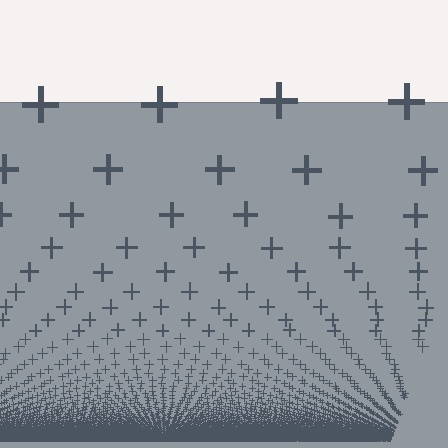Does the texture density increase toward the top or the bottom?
Density increases toward the bottom.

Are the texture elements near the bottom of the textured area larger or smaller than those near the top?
Smaller. The gradient is inverted — elements near the bottom are smaller and denser.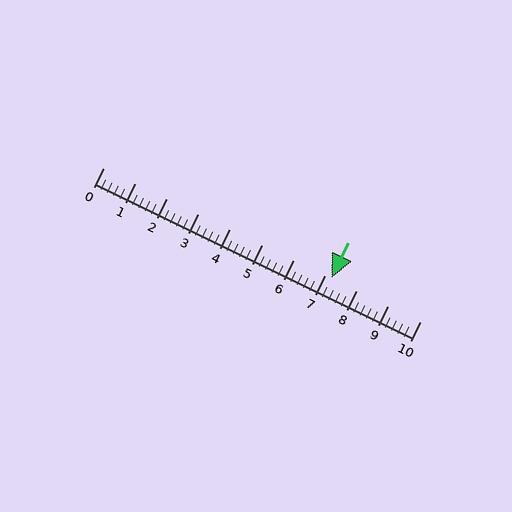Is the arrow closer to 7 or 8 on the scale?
The arrow is closer to 7.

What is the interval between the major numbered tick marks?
The major tick marks are spaced 1 units apart.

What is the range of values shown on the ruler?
The ruler shows values from 0 to 10.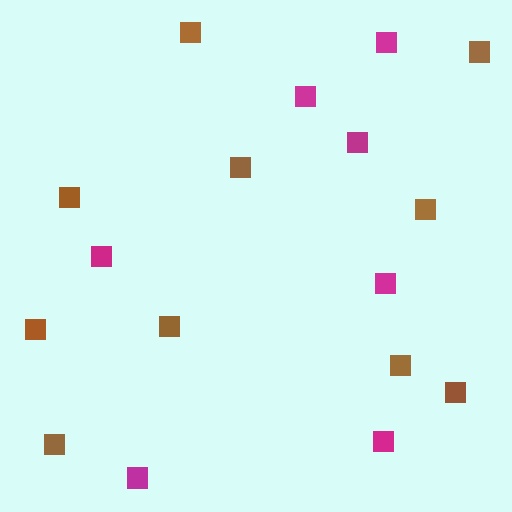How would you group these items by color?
There are 2 groups: one group of brown squares (10) and one group of magenta squares (7).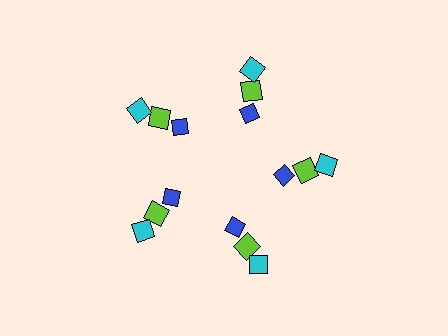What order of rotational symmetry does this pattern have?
This pattern has 5-fold rotational symmetry.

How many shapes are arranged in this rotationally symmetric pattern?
There are 15 shapes, arranged in 5 groups of 3.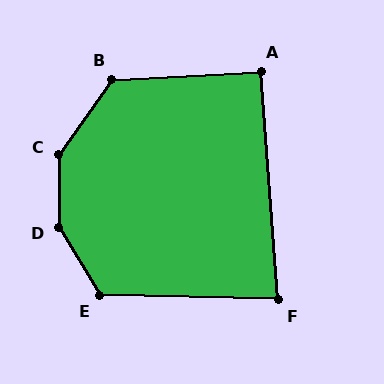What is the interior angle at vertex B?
Approximately 128 degrees (obtuse).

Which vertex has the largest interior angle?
D, at approximately 148 degrees.